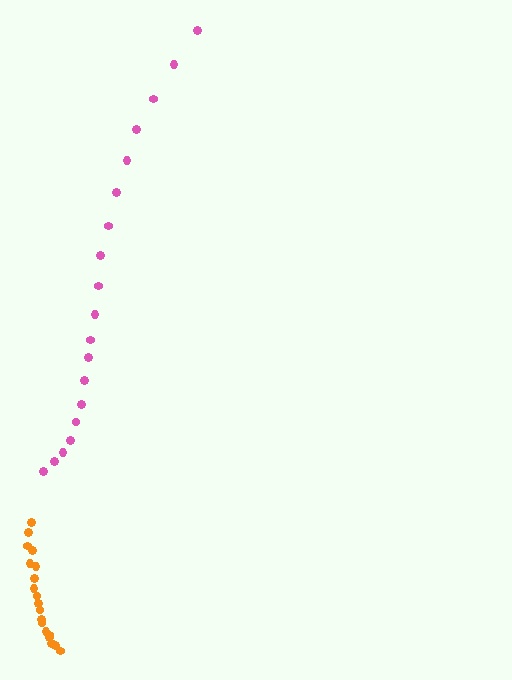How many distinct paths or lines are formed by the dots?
There are 2 distinct paths.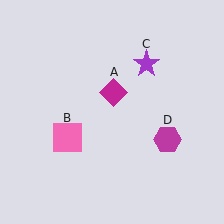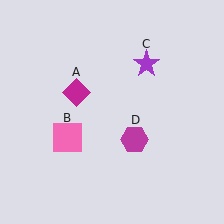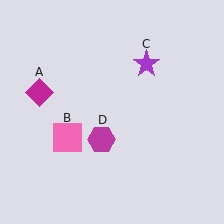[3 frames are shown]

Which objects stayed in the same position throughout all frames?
Pink square (object B) and purple star (object C) remained stationary.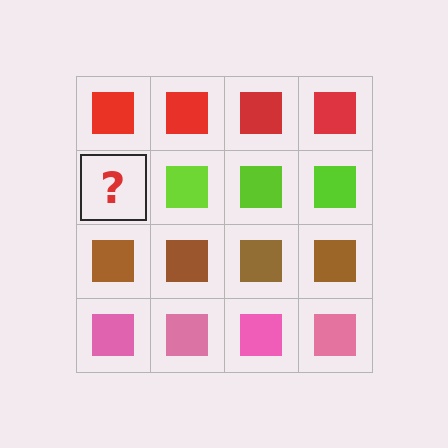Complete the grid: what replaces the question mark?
The question mark should be replaced with a lime square.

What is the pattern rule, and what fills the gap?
The rule is that each row has a consistent color. The gap should be filled with a lime square.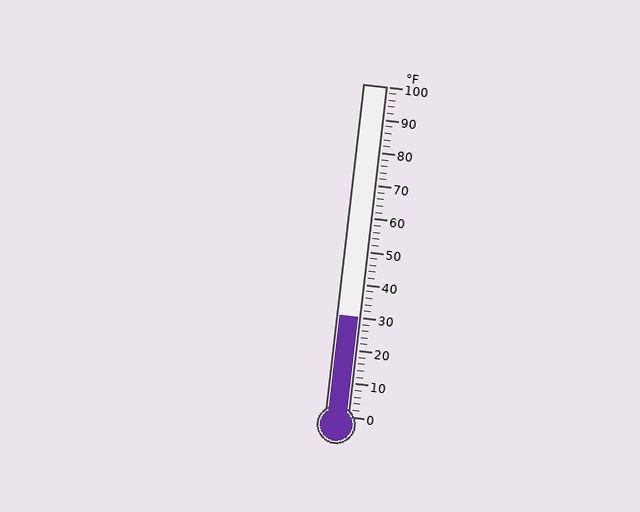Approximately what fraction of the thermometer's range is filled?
The thermometer is filled to approximately 30% of its range.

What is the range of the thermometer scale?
The thermometer scale ranges from 0°F to 100°F.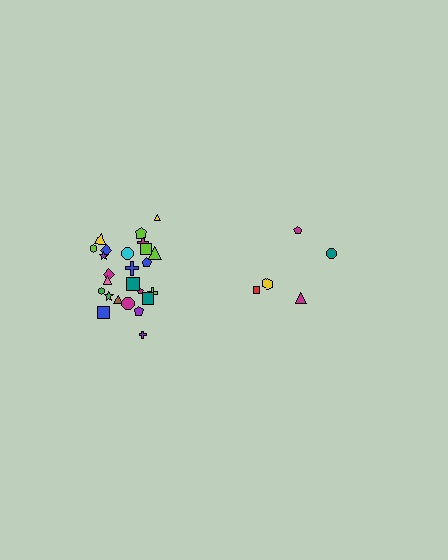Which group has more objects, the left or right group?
The left group.